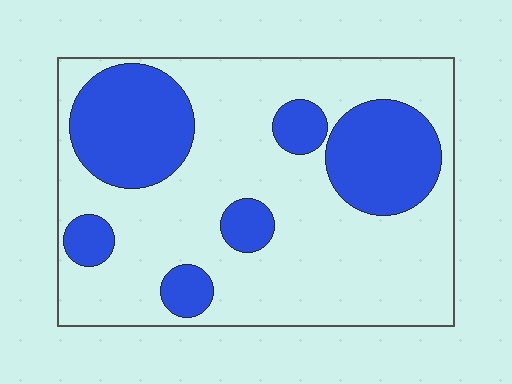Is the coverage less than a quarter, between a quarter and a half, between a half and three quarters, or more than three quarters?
Between a quarter and a half.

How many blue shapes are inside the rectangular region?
6.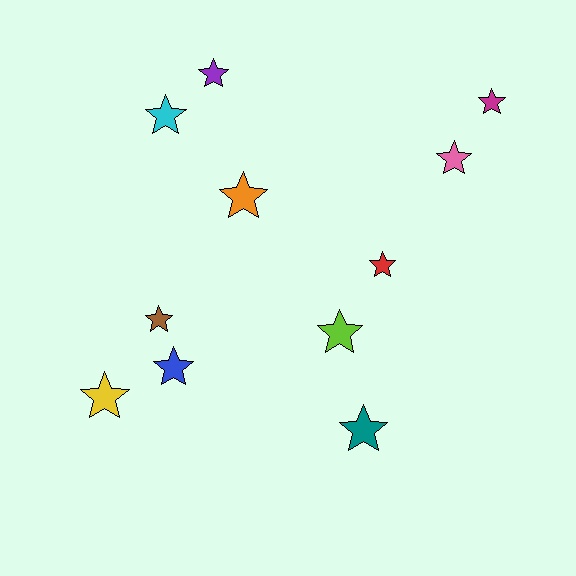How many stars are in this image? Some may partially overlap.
There are 11 stars.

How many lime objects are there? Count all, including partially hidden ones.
There is 1 lime object.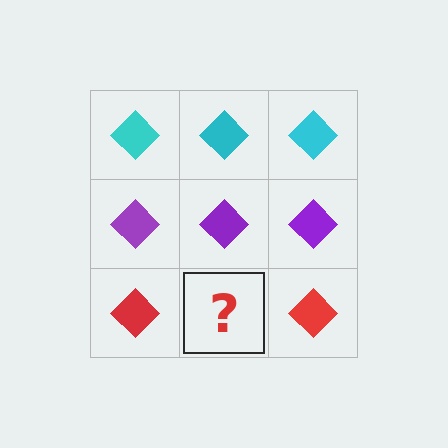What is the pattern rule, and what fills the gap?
The rule is that each row has a consistent color. The gap should be filled with a red diamond.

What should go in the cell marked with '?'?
The missing cell should contain a red diamond.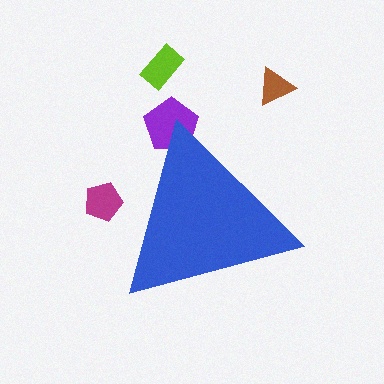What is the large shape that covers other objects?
A blue triangle.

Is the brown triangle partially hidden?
No, the brown triangle is fully visible.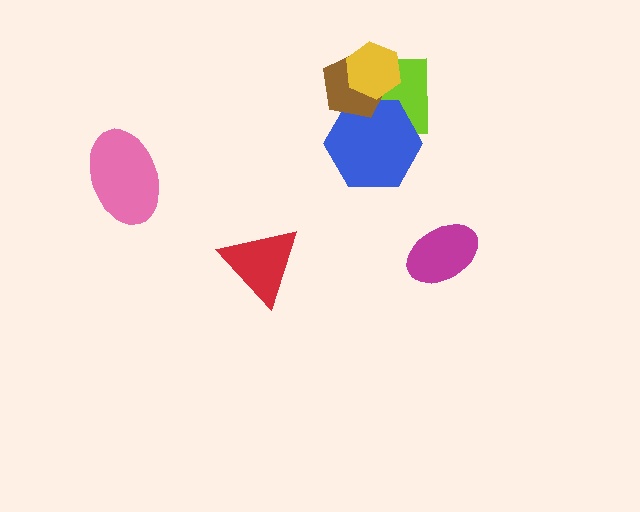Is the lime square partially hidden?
Yes, it is partially covered by another shape.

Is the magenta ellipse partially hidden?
No, no other shape covers it.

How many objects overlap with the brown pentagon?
3 objects overlap with the brown pentagon.